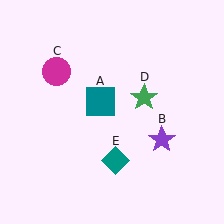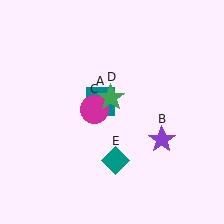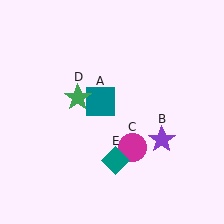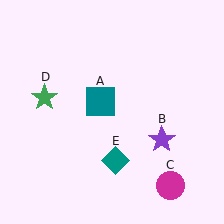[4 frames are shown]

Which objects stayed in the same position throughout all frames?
Teal square (object A) and purple star (object B) and teal diamond (object E) remained stationary.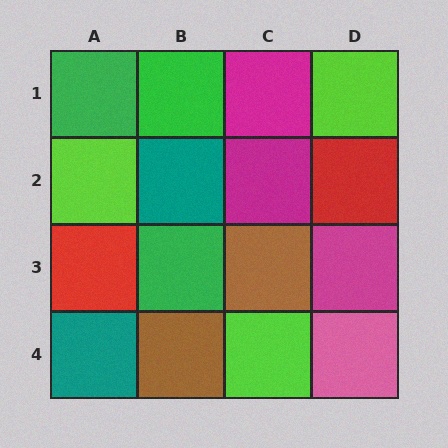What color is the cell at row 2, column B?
Teal.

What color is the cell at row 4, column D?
Pink.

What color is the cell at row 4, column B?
Brown.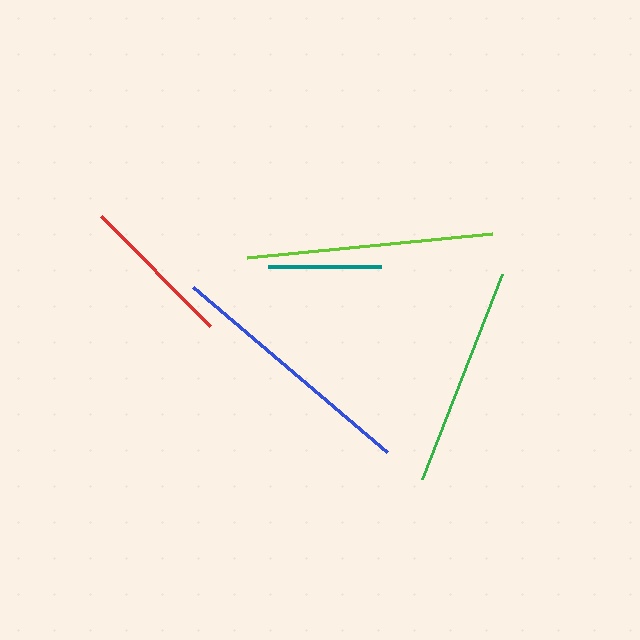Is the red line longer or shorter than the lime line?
The lime line is longer than the red line.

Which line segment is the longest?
The blue line is the longest at approximately 255 pixels.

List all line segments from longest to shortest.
From longest to shortest: blue, lime, green, red, teal.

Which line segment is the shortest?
The teal line is the shortest at approximately 113 pixels.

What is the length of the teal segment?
The teal segment is approximately 113 pixels long.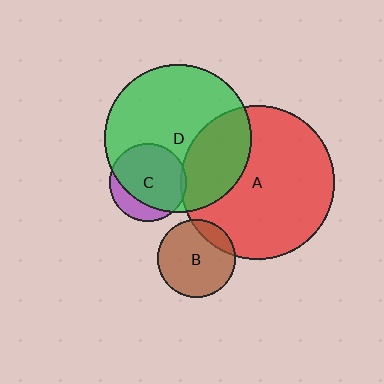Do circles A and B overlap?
Yes.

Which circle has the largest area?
Circle A (red).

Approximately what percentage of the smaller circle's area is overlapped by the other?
Approximately 15%.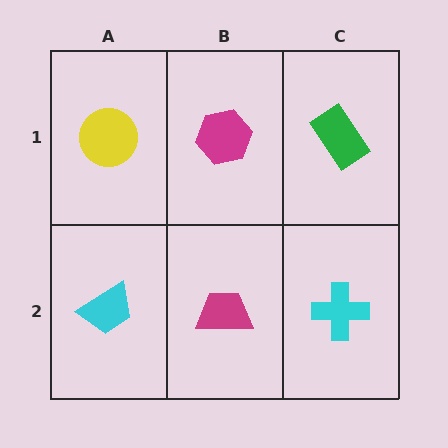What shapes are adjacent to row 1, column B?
A magenta trapezoid (row 2, column B), a yellow circle (row 1, column A), a green rectangle (row 1, column C).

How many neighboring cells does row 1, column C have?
2.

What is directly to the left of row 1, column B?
A yellow circle.